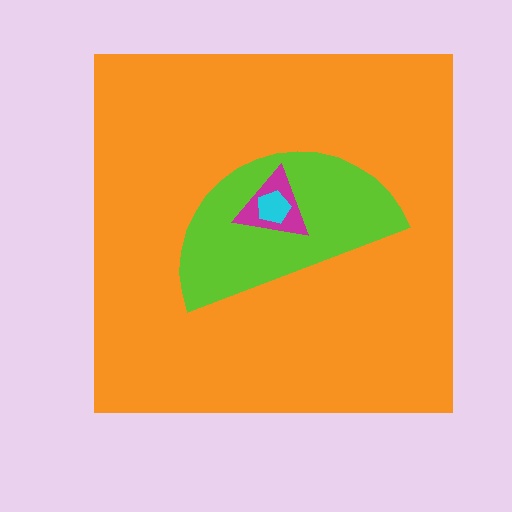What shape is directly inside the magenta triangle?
The cyan pentagon.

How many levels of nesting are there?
4.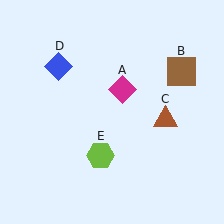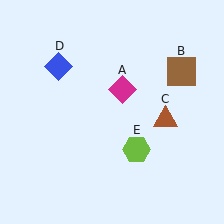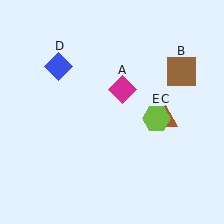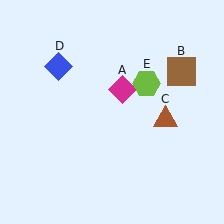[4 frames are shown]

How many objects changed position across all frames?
1 object changed position: lime hexagon (object E).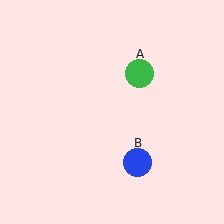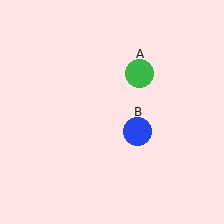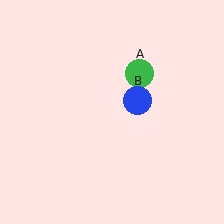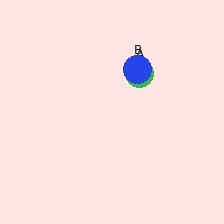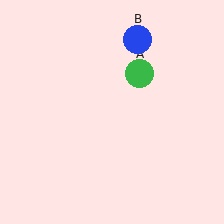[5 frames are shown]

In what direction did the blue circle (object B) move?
The blue circle (object B) moved up.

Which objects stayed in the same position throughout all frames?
Green circle (object A) remained stationary.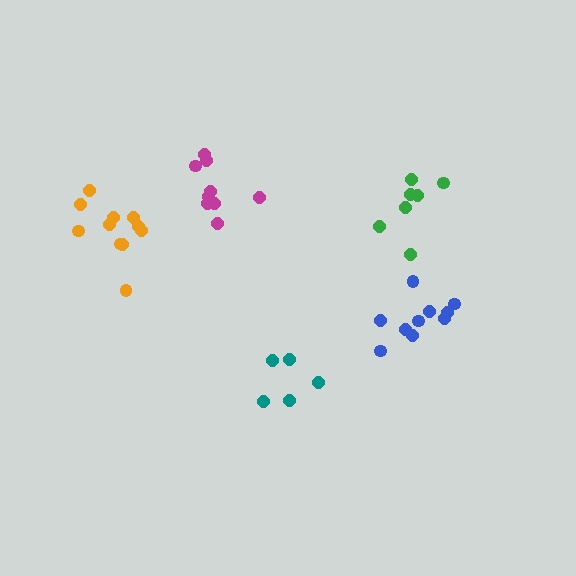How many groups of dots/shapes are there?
There are 5 groups.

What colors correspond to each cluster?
The clusters are colored: green, teal, orange, blue, magenta.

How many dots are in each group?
Group 1: 7 dots, Group 2: 5 dots, Group 3: 11 dots, Group 4: 10 dots, Group 5: 9 dots (42 total).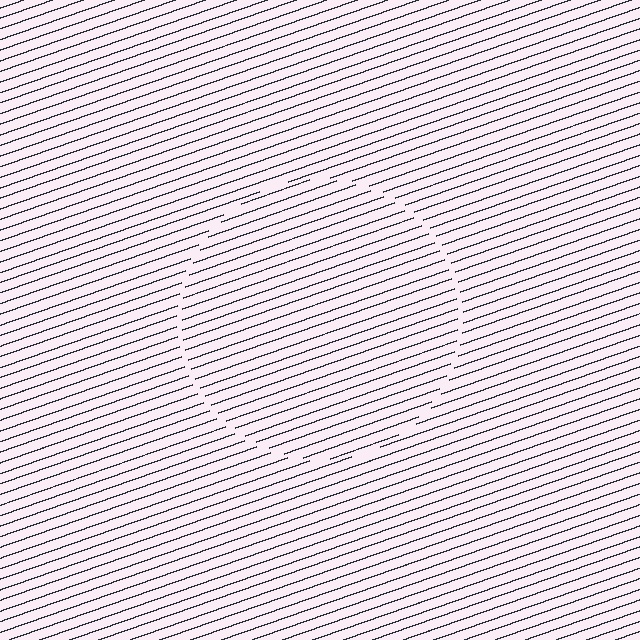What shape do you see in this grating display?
An illusory circle. The interior of the shape contains the same grating, shifted by half a period — the contour is defined by the phase discontinuity where line-ends from the inner and outer gratings abut.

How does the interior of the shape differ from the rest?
The interior of the shape contains the same grating, shifted by half a period — the contour is defined by the phase discontinuity where line-ends from the inner and outer gratings abut.